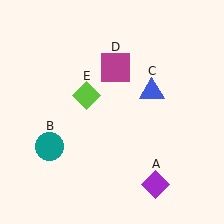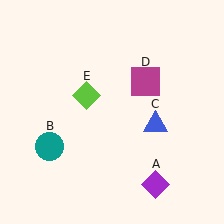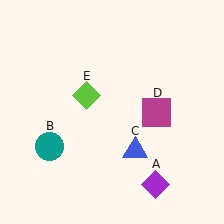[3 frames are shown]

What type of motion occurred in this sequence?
The blue triangle (object C), magenta square (object D) rotated clockwise around the center of the scene.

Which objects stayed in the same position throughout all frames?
Purple diamond (object A) and teal circle (object B) and lime diamond (object E) remained stationary.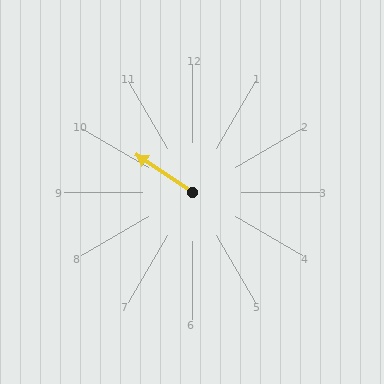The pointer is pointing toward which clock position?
Roughly 10 o'clock.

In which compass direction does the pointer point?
Northwest.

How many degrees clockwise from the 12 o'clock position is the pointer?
Approximately 304 degrees.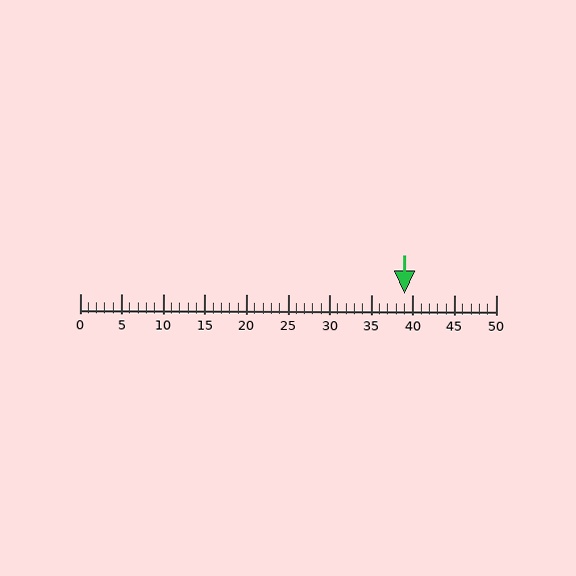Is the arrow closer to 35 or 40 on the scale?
The arrow is closer to 40.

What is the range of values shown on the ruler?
The ruler shows values from 0 to 50.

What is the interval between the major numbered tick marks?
The major tick marks are spaced 5 units apart.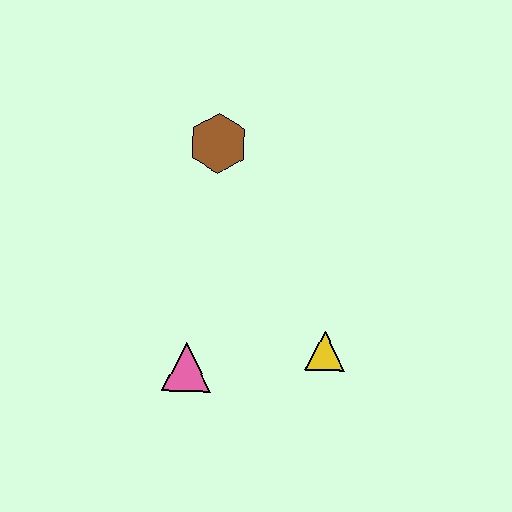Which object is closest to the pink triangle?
The yellow triangle is closest to the pink triangle.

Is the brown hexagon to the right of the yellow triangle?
No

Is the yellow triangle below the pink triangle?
No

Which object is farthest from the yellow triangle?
The brown hexagon is farthest from the yellow triangle.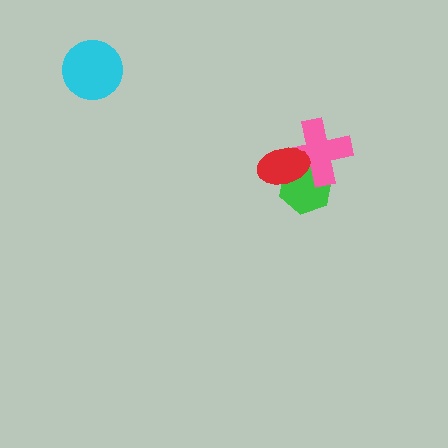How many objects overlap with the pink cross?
2 objects overlap with the pink cross.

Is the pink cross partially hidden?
Yes, it is partially covered by another shape.